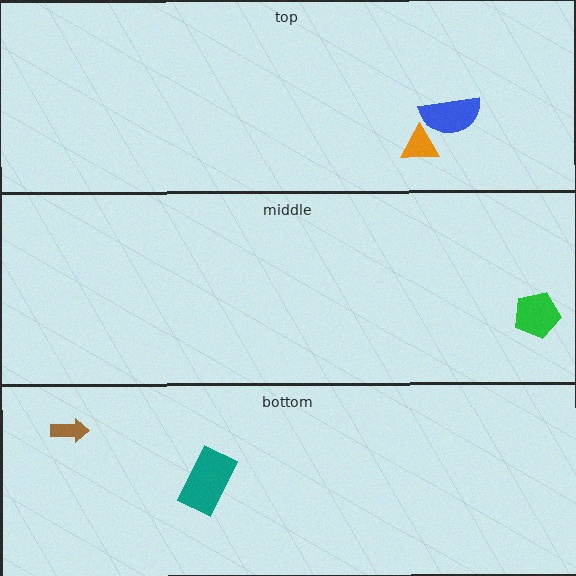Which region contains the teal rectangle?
The bottom region.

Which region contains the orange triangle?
The top region.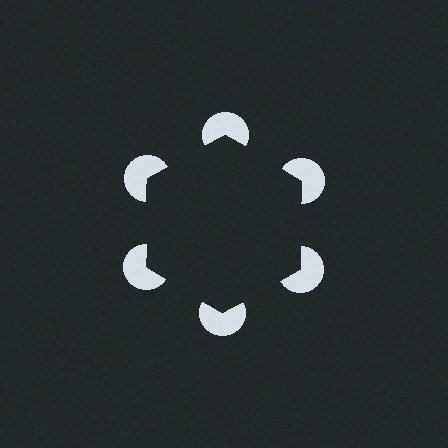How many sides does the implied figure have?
6 sides.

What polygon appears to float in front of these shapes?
An illusory hexagon — its edges are inferred from the aligned wedge cuts in the pac-man discs, not physically drawn.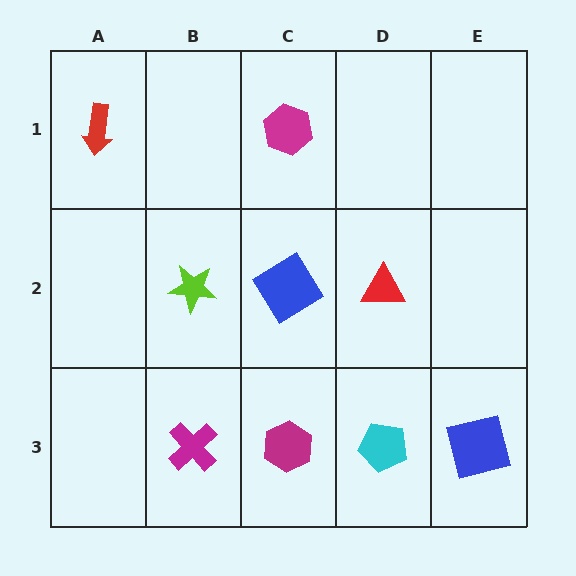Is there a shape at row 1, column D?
No, that cell is empty.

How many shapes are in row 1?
2 shapes.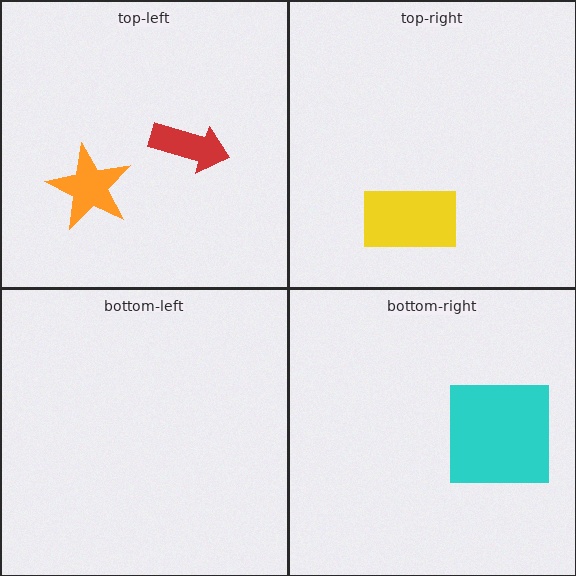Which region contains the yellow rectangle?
The top-right region.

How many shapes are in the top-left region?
2.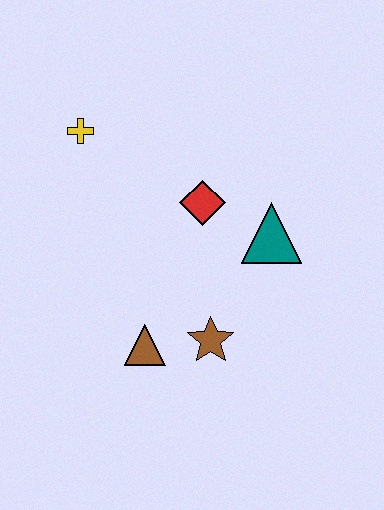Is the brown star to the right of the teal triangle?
No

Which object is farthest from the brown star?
The yellow cross is farthest from the brown star.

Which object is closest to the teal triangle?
The red diamond is closest to the teal triangle.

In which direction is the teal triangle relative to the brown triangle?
The teal triangle is to the right of the brown triangle.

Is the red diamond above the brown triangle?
Yes